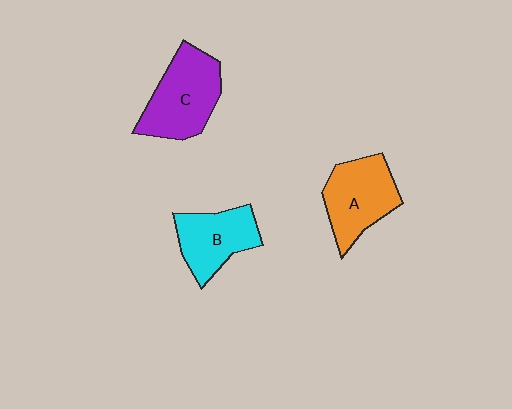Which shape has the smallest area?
Shape B (cyan).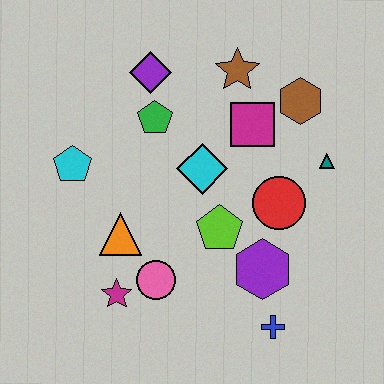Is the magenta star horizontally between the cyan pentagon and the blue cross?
Yes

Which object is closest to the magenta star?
The pink circle is closest to the magenta star.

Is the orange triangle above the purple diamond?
No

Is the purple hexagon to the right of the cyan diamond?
Yes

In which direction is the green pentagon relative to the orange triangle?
The green pentagon is above the orange triangle.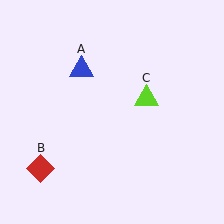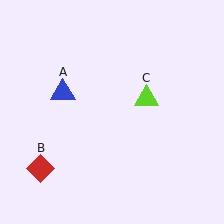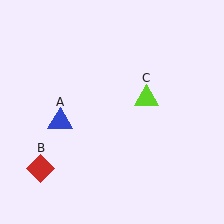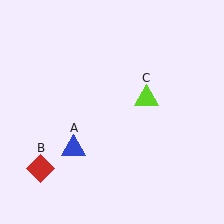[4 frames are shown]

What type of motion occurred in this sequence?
The blue triangle (object A) rotated counterclockwise around the center of the scene.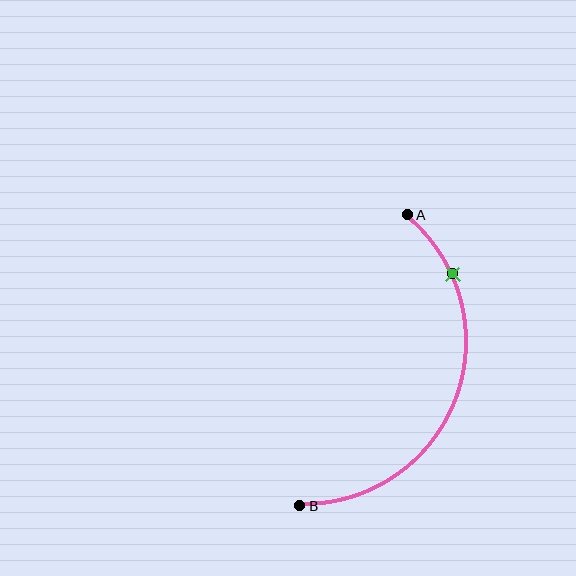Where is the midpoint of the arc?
The arc midpoint is the point on the curve farthest from the straight line joining A and B. It sits to the right of that line.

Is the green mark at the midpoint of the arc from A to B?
No. The green mark lies on the arc but is closer to endpoint A. The arc midpoint would be at the point on the curve equidistant along the arc from both A and B.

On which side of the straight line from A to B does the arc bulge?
The arc bulges to the right of the straight line connecting A and B.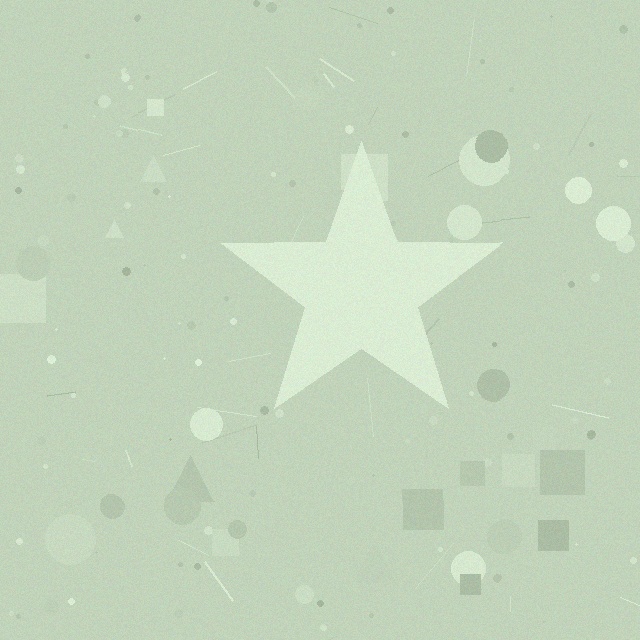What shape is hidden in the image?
A star is hidden in the image.